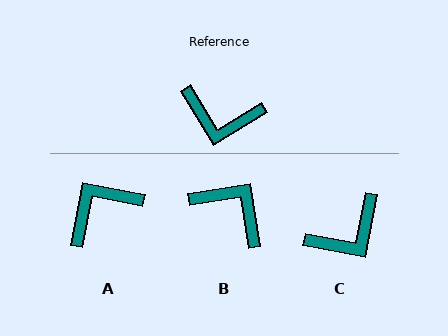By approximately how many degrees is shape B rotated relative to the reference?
Approximately 158 degrees counter-clockwise.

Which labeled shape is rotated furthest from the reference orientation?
B, about 158 degrees away.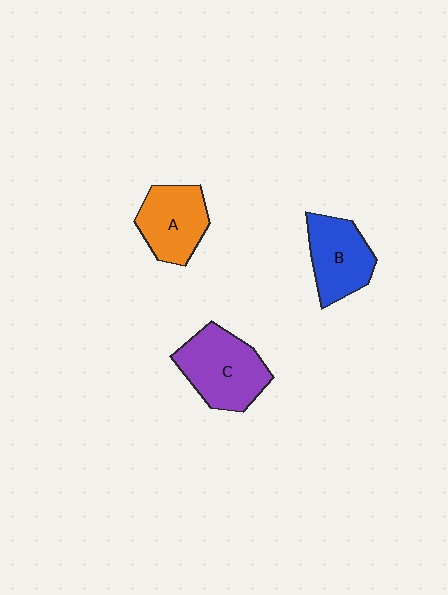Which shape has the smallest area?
Shape B (blue).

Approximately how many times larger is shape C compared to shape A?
Approximately 1.2 times.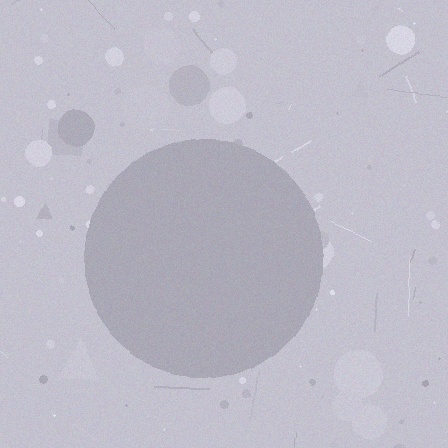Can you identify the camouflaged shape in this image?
The camouflaged shape is a circle.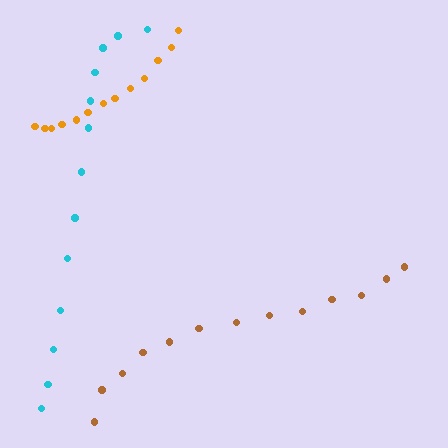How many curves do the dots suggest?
There are 3 distinct paths.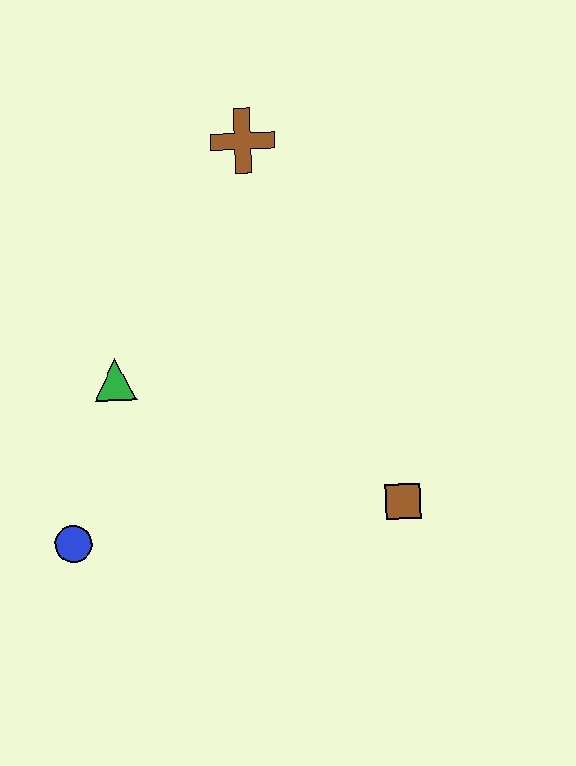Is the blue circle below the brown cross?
Yes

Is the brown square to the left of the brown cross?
No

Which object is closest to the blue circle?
The green triangle is closest to the blue circle.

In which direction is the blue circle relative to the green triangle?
The blue circle is below the green triangle.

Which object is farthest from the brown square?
The brown cross is farthest from the brown square.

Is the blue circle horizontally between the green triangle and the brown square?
No